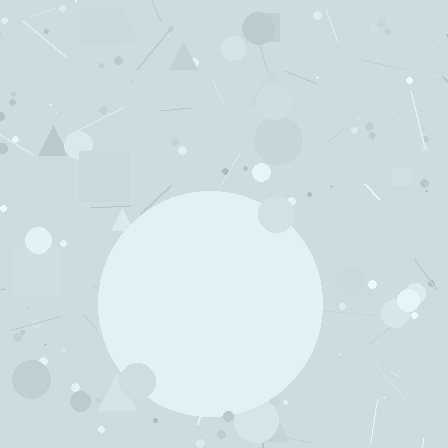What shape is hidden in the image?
A circle is hidden in the image.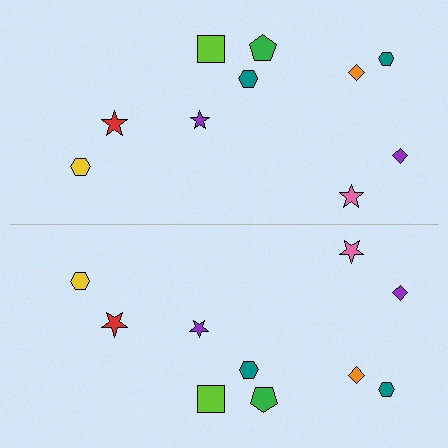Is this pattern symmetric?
Yes, this pattern has bilateral (reflection) symmetry.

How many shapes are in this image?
There are 20 shapes in this image.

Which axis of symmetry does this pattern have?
The pattern has a horizontal axis of symmetry running through the center of the image.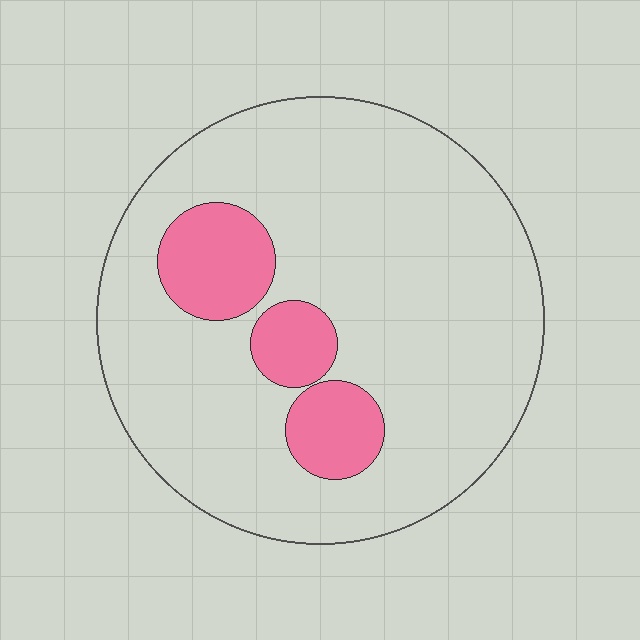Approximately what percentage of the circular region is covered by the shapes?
Approximately 15%.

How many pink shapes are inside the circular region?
3.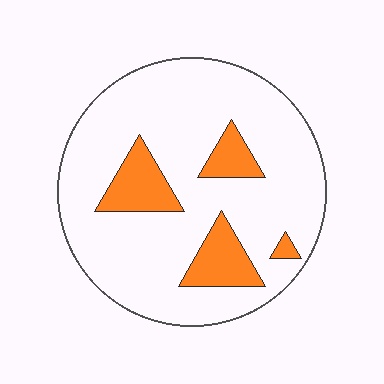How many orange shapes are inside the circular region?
4.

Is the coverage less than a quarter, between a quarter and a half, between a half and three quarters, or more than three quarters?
Less than a quarter.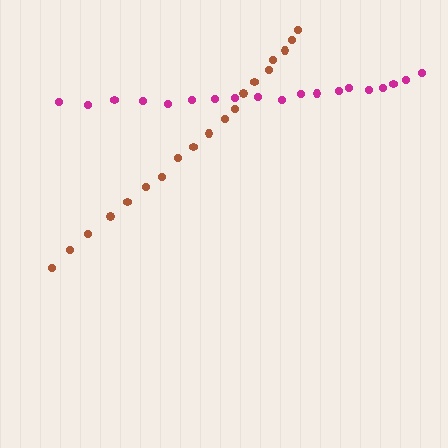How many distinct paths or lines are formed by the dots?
There are 2 distinct paths.